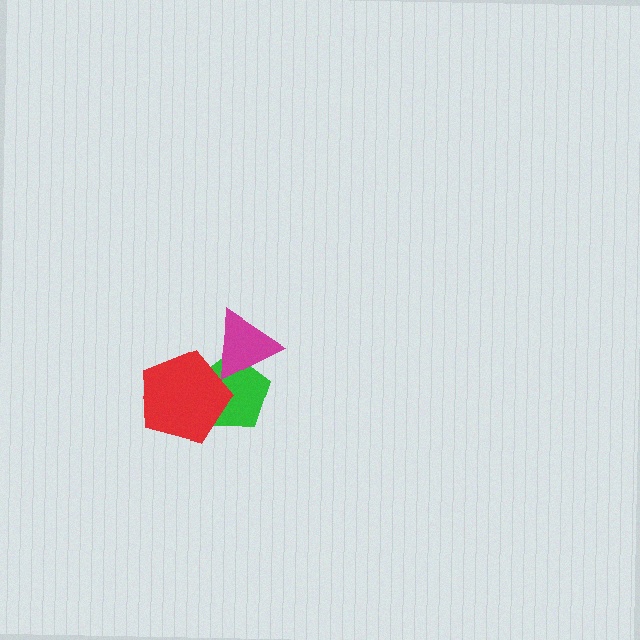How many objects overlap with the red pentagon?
2 objects overlap with the red pentagon.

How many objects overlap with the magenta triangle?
2 objects overlap with the magenta triangle.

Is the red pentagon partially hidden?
Yes, it is partially covered by another shape.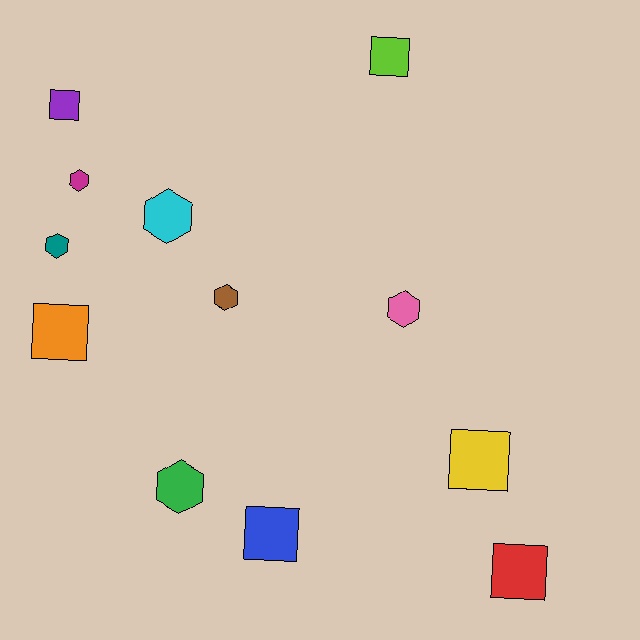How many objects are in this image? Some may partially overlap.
There are 12 objects.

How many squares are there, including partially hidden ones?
There are 6 squares.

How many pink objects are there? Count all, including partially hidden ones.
There is 1 pink object.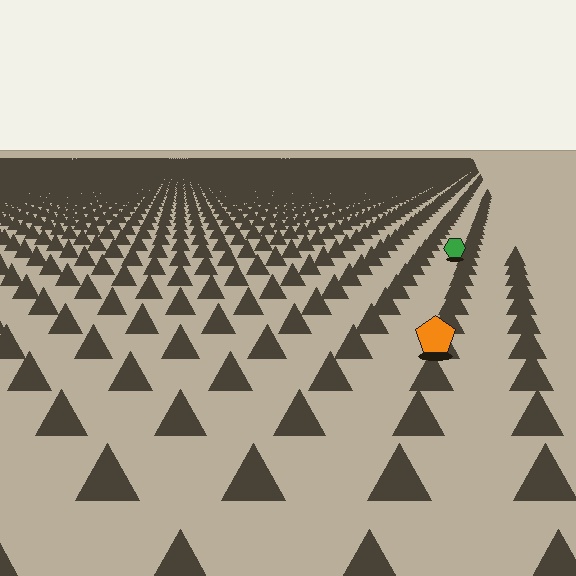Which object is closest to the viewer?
The orange pentagon is closest. The texture marks near it are larger and more spread out.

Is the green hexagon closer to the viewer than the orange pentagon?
No. The orange pentagon is closer — you can tell from the texture gradient: the ground texture is coarser near it.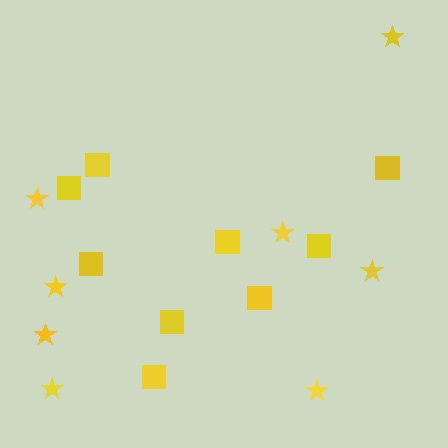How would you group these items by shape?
There are 2 groups: one group of squares (9) and one group of stars (8).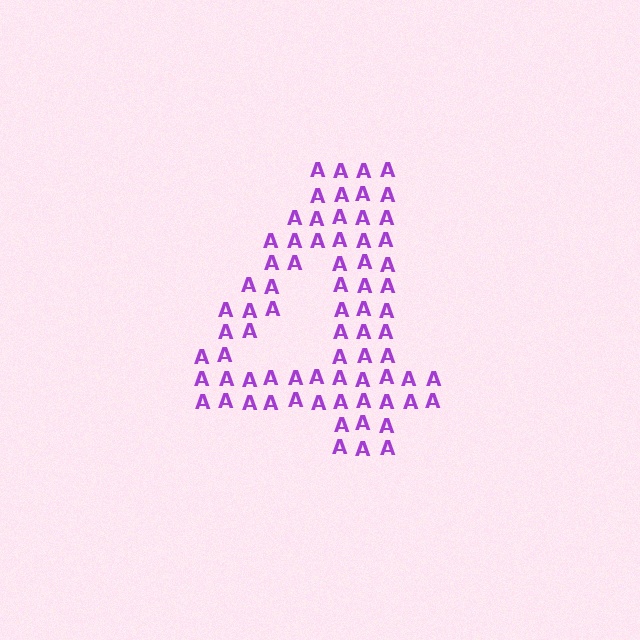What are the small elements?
The small elements are letter A's.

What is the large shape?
The large shape is the digit 4.